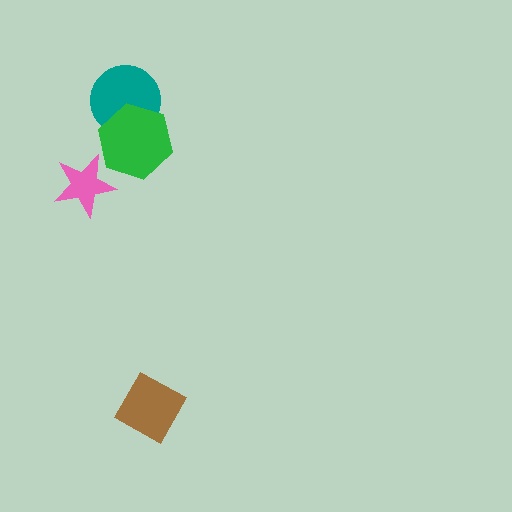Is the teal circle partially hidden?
Yes, it is partially covered by another shape.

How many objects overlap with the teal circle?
1 object overlaps with the teal circle.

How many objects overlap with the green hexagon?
1 object overlaps with the green hexagon.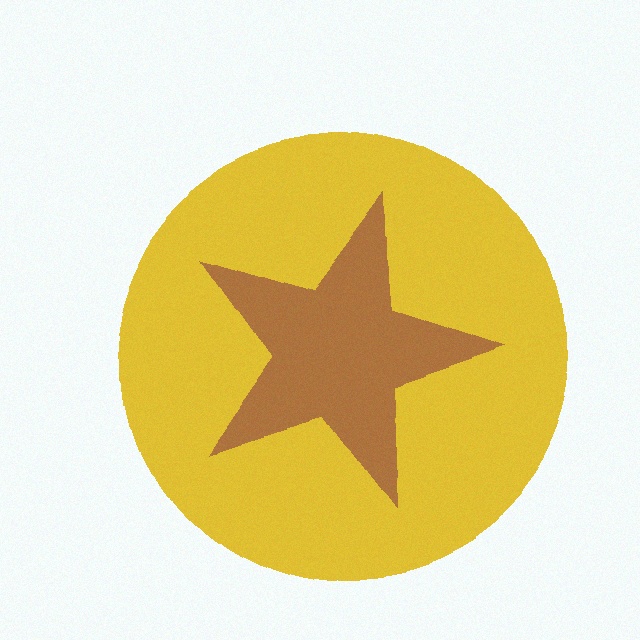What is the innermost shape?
The brown star.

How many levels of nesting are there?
2.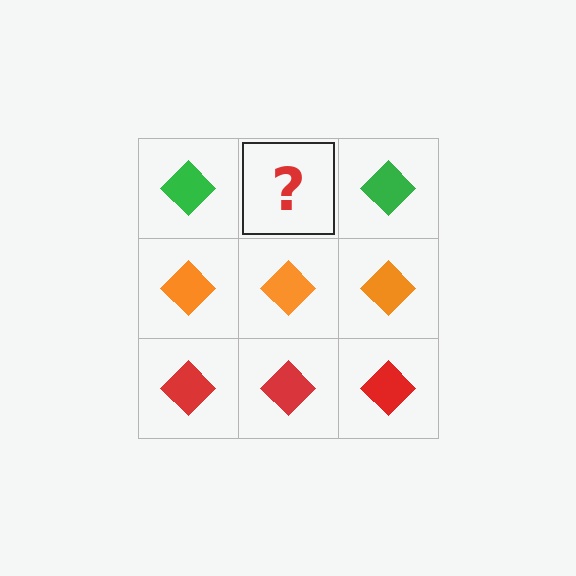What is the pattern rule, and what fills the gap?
The rule is that each row has a consistent color. The gap should be filled with a green diamond.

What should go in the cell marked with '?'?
The missing cell should contain a green diamond.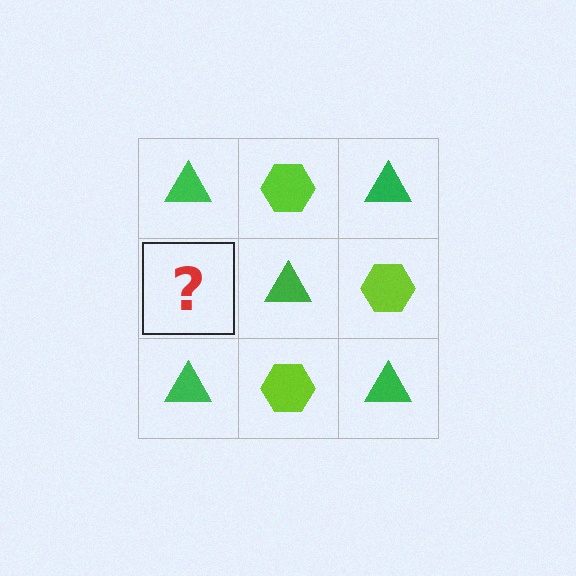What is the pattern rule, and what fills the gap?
The rule is that it alternates green triangle and lime hexagon in a checkerboard pattern. The gap should be filled with a lime hexagon.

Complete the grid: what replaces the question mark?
The question mark should be replaced with a lime hexagon.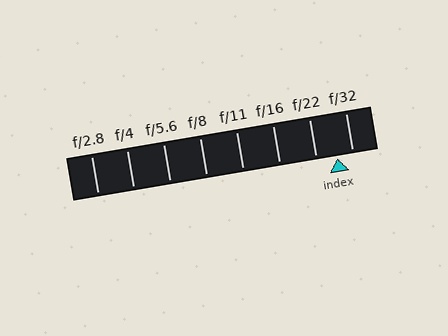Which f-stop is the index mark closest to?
The index mark is closest to f/32.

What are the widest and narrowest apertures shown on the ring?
The widest aperture shown is f/2.8 and the narrowest is f/32.